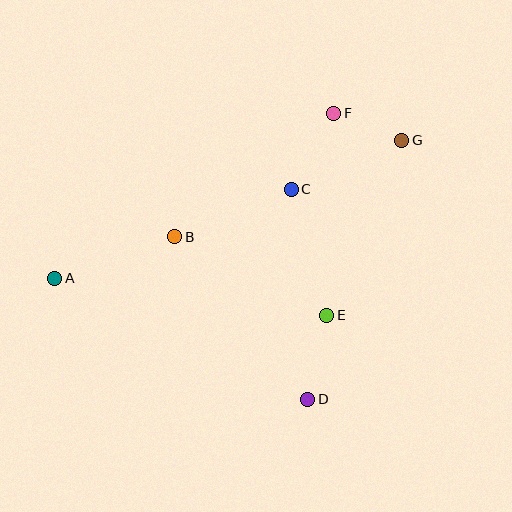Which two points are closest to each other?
Points F and G are closest to each other.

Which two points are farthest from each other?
Points A and G are farthest from each other.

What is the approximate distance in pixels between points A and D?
The distance between A and D is approximately 280 pixels.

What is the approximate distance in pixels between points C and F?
The distance between C and F is approximately 87 pixels.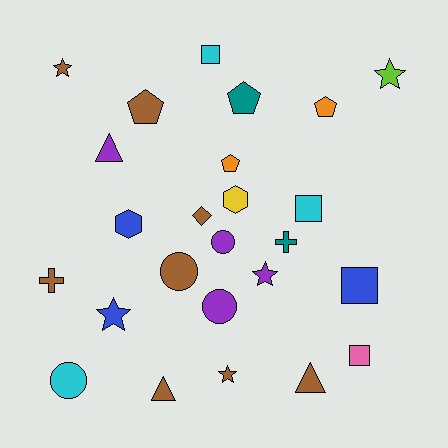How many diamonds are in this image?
There is 1 diamond.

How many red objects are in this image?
There are no red objects.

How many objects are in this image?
There are 25 objects.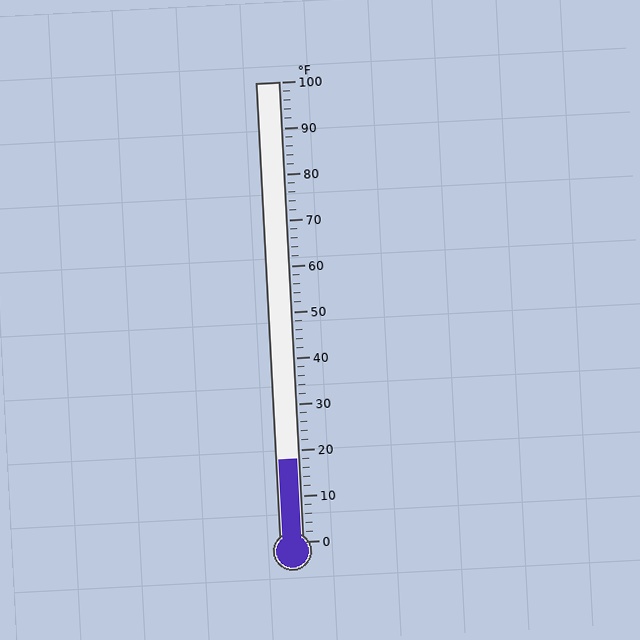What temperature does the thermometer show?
The thermometer shows approximately 18°F.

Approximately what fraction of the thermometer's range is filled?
The thermometer is filled to approximately 20% of its range.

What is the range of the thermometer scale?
The thermometer scale ranges from 0°F to 100°F.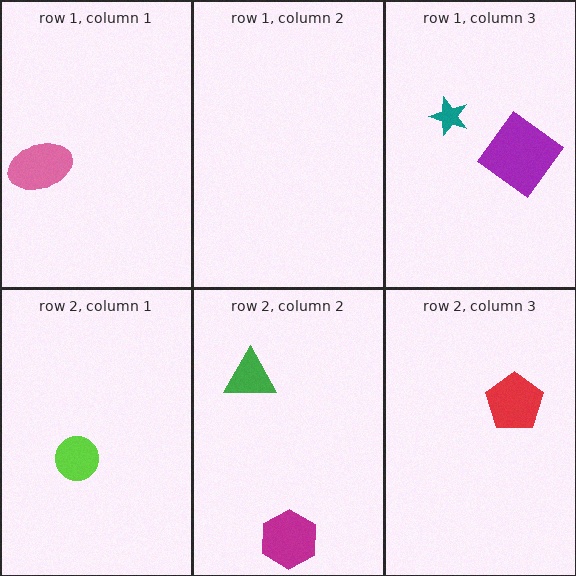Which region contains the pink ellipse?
The row 1, column 1 region.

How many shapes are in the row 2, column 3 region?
1.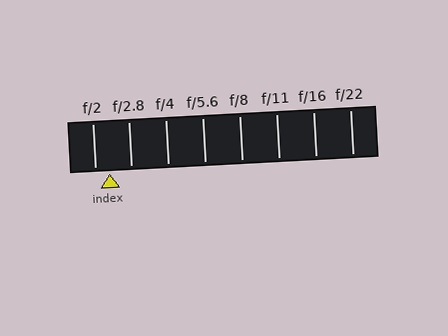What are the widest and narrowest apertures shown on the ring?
The widest aperture shown is f/2 and the narrowest is f/22.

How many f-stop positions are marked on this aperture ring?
There are 8 f-stop positions marked.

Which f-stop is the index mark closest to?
The index mark is closest to f/2.